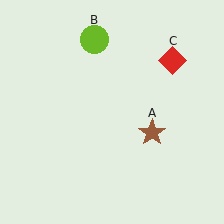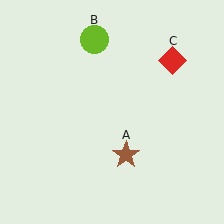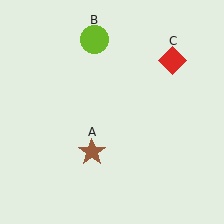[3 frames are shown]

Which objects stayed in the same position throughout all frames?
Lime circle (object B) and red diamond (object C) remained stationary.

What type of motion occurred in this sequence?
The brown star (object A) rotated clockwise around the center of the scene.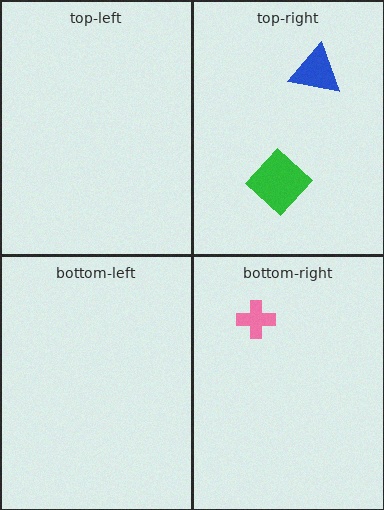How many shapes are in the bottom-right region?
1.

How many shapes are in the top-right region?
2.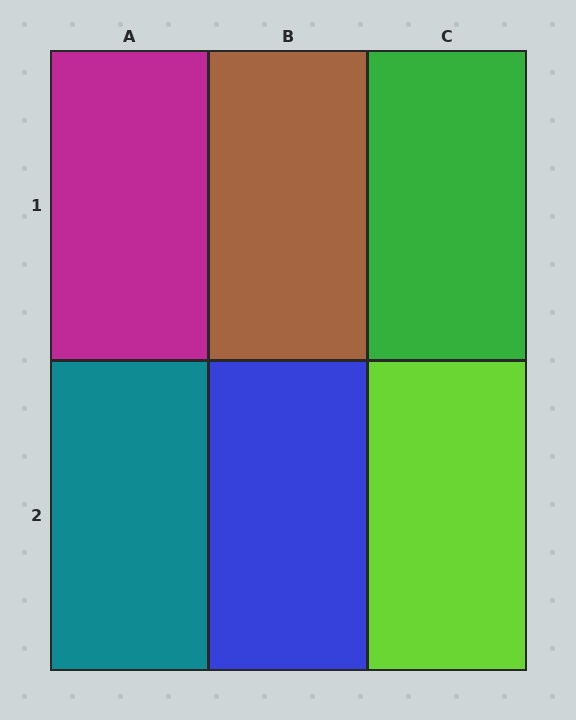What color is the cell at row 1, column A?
Magenta.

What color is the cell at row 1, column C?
Green.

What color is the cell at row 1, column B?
Brown.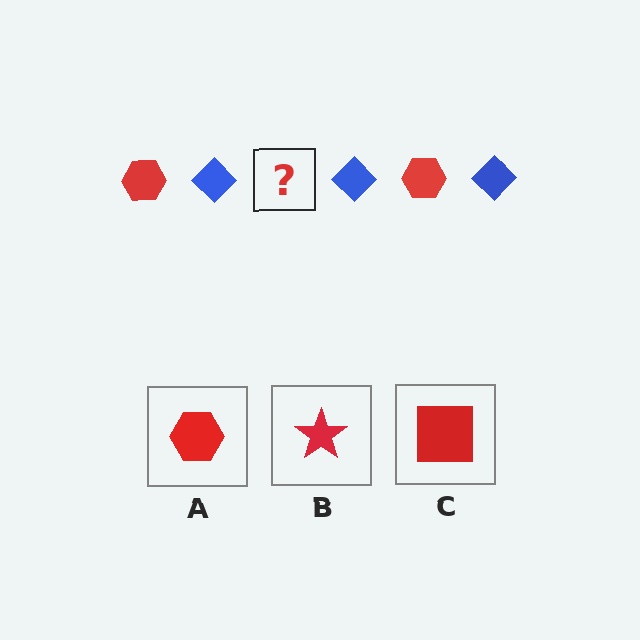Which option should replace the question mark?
Option A.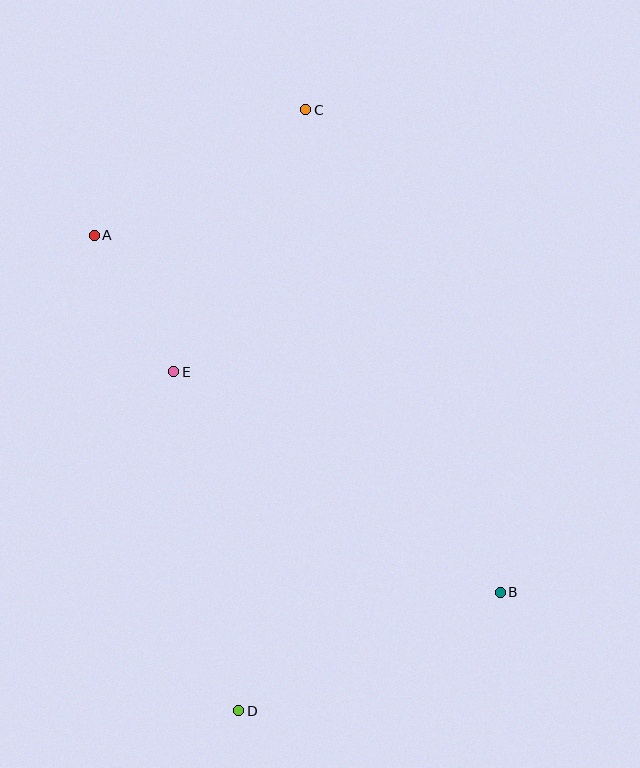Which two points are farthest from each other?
Points C and D are farthest from each other.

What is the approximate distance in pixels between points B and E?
The distance between B and E is approximately 394 pixels.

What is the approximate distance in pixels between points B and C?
The distance between B and C is approximately 520 pixels.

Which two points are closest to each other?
Points A and E are closest to each other.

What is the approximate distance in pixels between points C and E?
The distance between C and E is approximately 293 pixels.